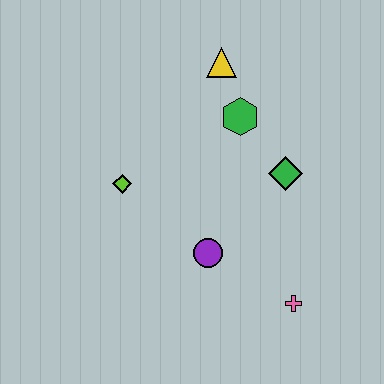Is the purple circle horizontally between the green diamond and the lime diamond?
Yes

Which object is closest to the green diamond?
The green hexagon is closest to the green diamond.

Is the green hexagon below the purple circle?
No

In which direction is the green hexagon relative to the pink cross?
The green hexagon is above the pink cross.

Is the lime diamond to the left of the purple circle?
Yes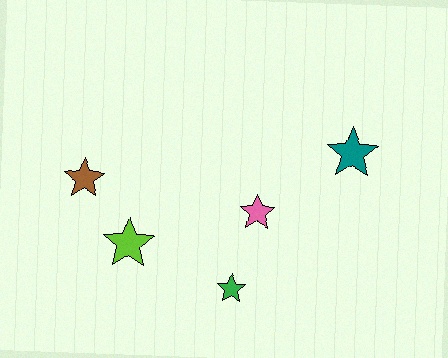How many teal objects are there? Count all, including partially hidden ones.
There is 1 teal object.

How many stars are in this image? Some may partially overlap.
There are 5 stars.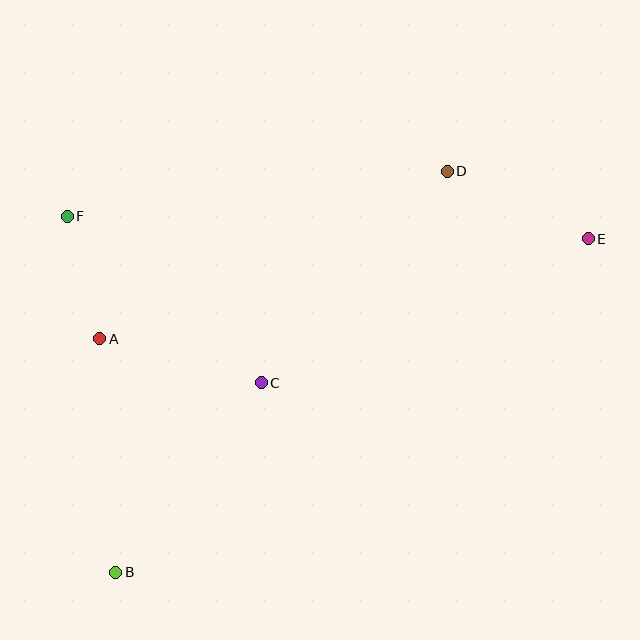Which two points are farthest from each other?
Points B and E are farthest from each other.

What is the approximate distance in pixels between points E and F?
The distance between E and F is approximately 521 pixels.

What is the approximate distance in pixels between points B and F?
The distance between B and F is approximately 359 pixels.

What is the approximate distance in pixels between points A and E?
The distance between A and E is approximately 499 pixels.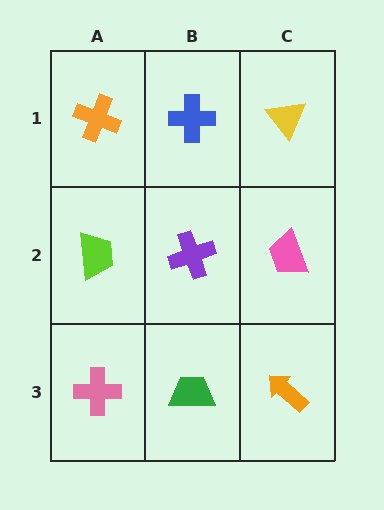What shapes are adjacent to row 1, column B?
A purple cross (row 2, column B), an orange cross (row 1, column A), a yellow triangle (row 1, column C).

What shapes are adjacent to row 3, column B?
A purple cross (row 2, column B), a pink cross (row 3, column A), an orange arrow (row 3, column C).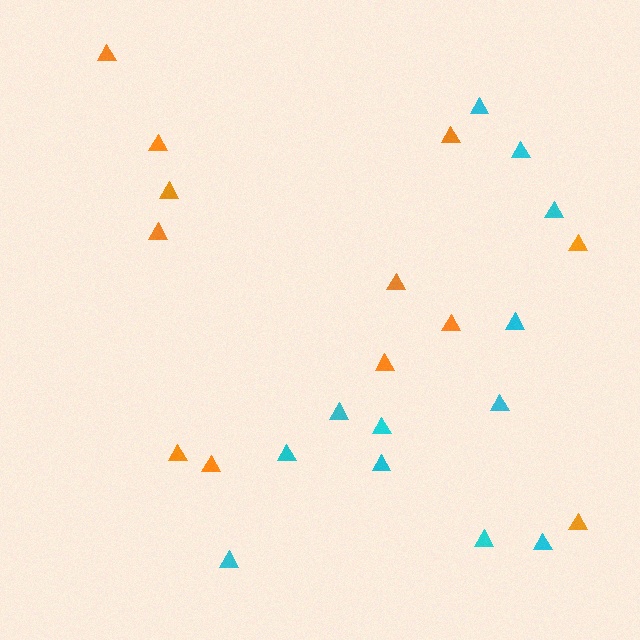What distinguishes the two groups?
There are 2 groups: one group of orange triangles (12) and one group of cyan triangles (12).